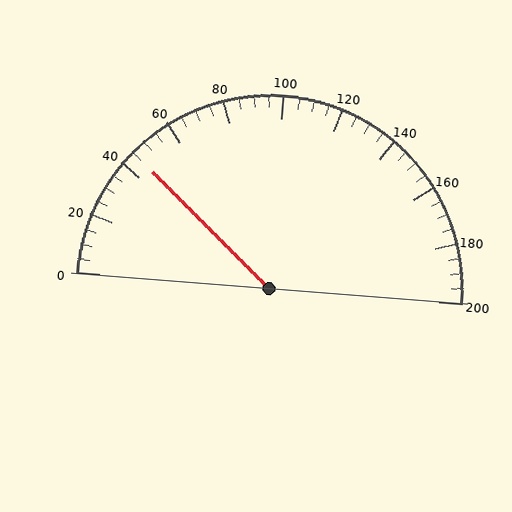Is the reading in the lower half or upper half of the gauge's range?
The reading is in the lower half of the range (0 to 200).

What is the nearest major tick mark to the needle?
The nearest major tick mark is 40.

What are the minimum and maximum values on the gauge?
The gauge ranges from 0 to 200.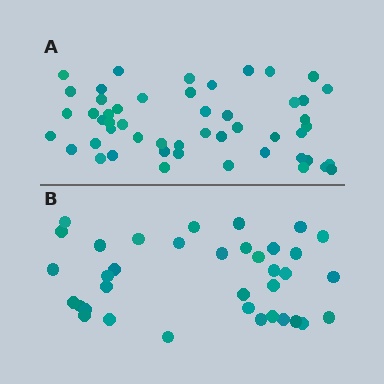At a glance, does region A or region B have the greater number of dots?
Region A (the top region) has more dots.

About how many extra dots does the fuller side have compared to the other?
Region A has approximately 15 more dots than region B.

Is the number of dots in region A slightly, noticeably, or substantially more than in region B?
Region A has noticeably more, but not dramatically so. The ratio is roughly 1.4 to 1.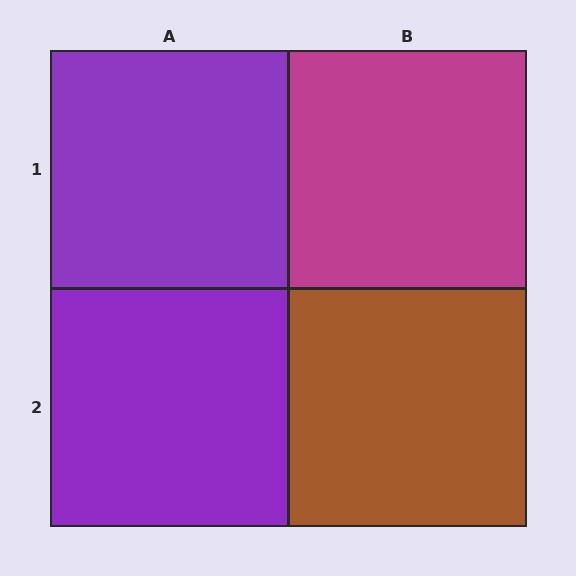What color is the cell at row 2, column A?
Purple.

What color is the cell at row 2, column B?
Brown.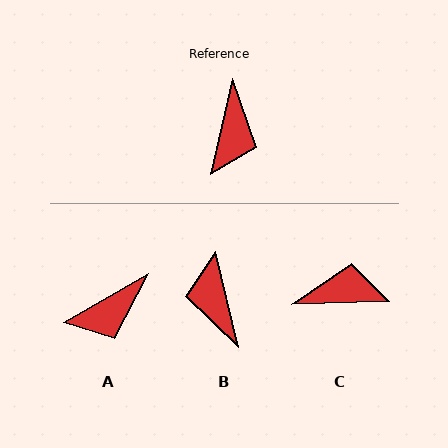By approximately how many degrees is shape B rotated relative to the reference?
Approximately 154 degrees clockwise.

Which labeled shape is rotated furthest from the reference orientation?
B, about 154 degrees away.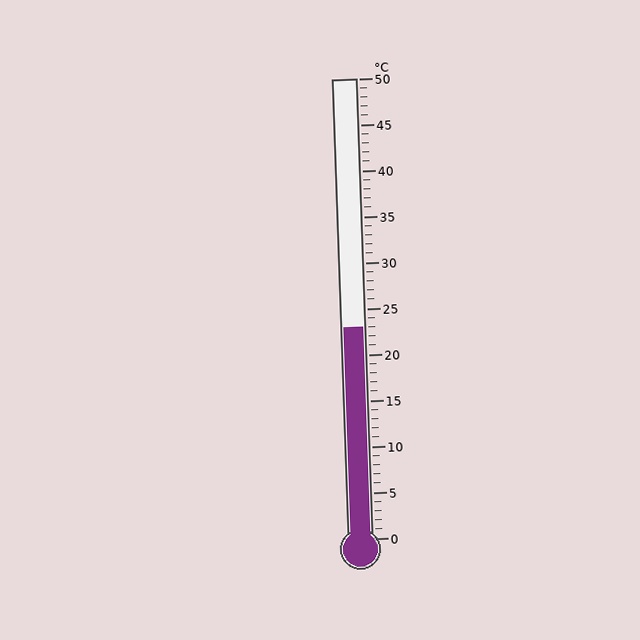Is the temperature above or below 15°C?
The temperature is above 15°C.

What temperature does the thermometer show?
The thermometer shows approximately 23°C.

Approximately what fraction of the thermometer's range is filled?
The thermometer is filled to approximately 45% of its range.